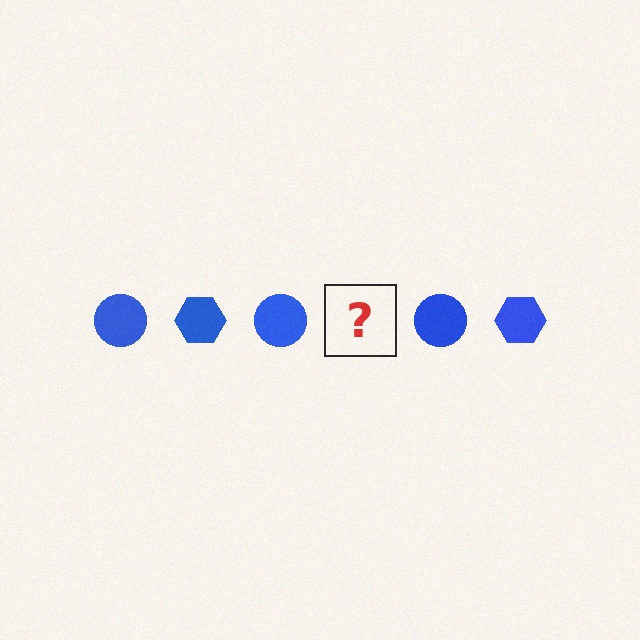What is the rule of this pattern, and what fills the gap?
The rule is that the pattern cycles through circle, hexagon shapes in blue. The gap should be filled with a blue hexagon.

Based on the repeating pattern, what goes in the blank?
The blank should be a blue hexagon.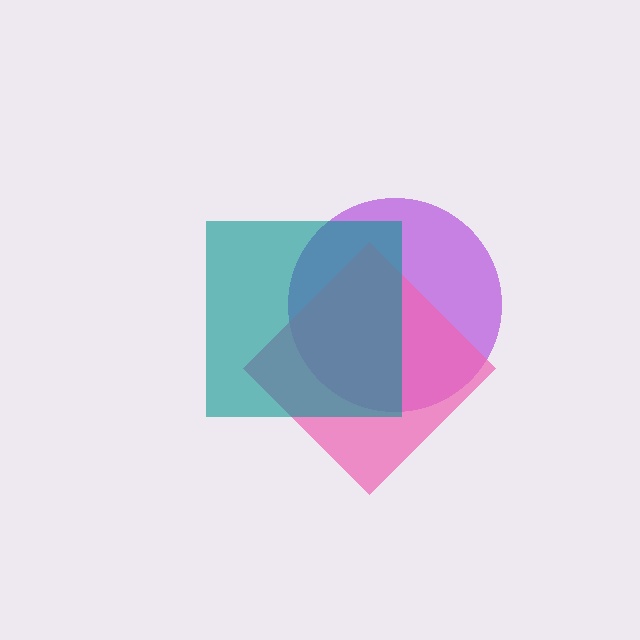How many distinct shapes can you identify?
There are 3 distinct shapes: a purple circle, a pink diamond, a teal square.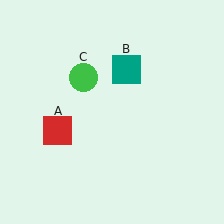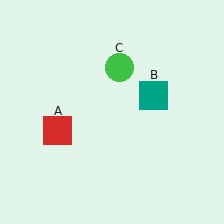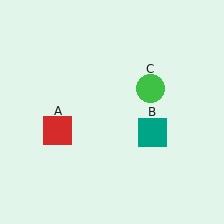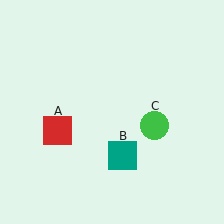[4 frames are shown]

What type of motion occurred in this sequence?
The teal square (object B), green circle (object C) rotated clockwise around the center of the scene.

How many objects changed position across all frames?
2 objects changed position: teal square (object B), green circle (object C).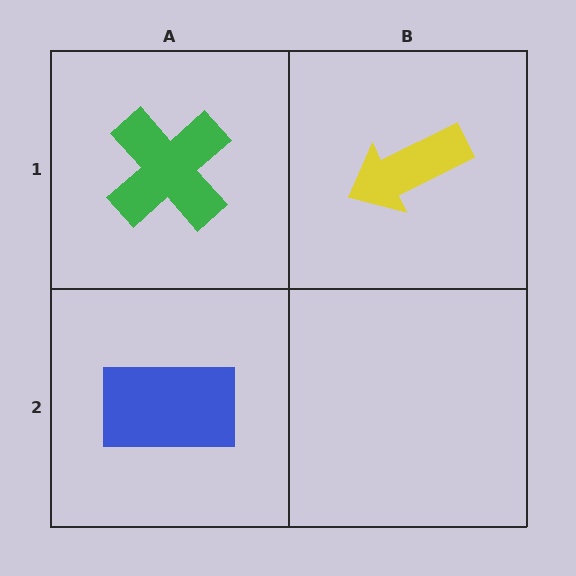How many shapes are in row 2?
1 shape.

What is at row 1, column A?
A green cross.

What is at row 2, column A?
A blue rectangle.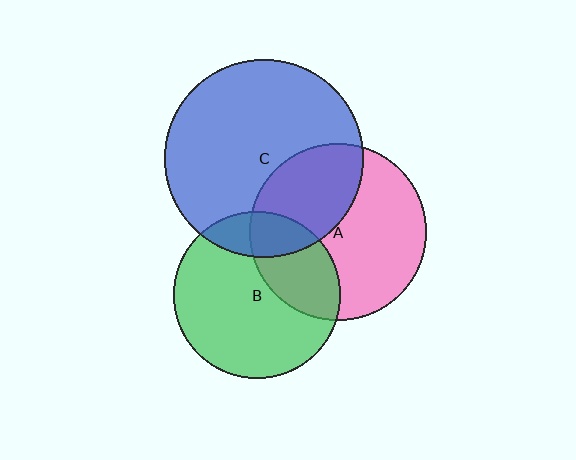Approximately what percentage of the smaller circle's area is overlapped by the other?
Approximately 35%.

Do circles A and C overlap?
Yes.